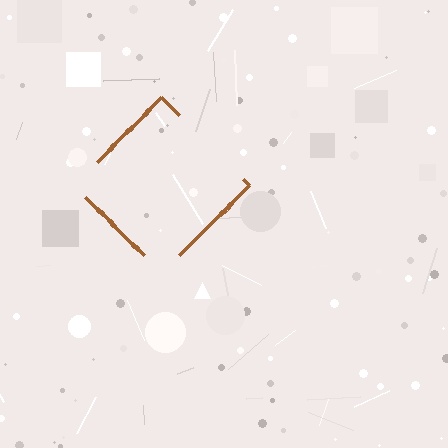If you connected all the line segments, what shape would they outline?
They would outline a diamond.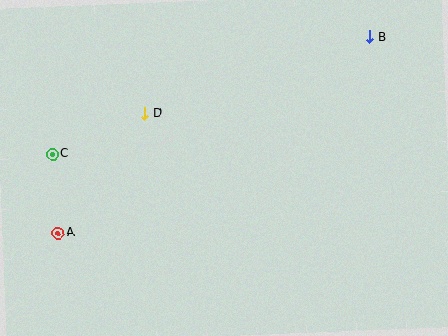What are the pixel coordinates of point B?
Point B is at (370, 37).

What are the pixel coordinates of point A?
Point A is at (58, 233).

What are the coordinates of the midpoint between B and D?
The midpoint between B and D is at (257, 75).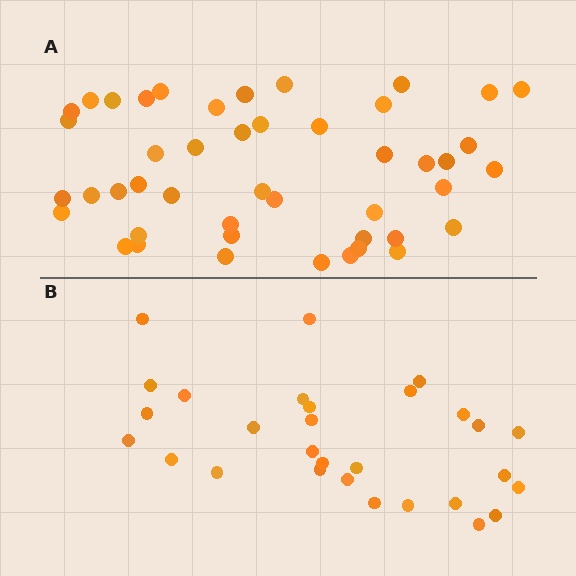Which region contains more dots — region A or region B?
Region A (the top region) has more dots.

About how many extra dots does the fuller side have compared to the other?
Region A has approximately 15 more dots than region B.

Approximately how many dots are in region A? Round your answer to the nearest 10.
About 50 dots. (The exact count is 46, which rounds to 50.)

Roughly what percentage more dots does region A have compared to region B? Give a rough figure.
About 60% more.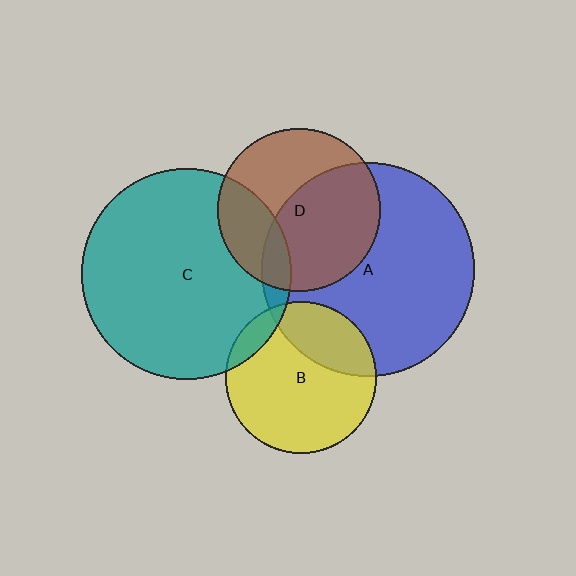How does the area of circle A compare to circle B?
Approximately 2.0 times.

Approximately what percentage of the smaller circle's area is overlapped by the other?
Approximately 5%.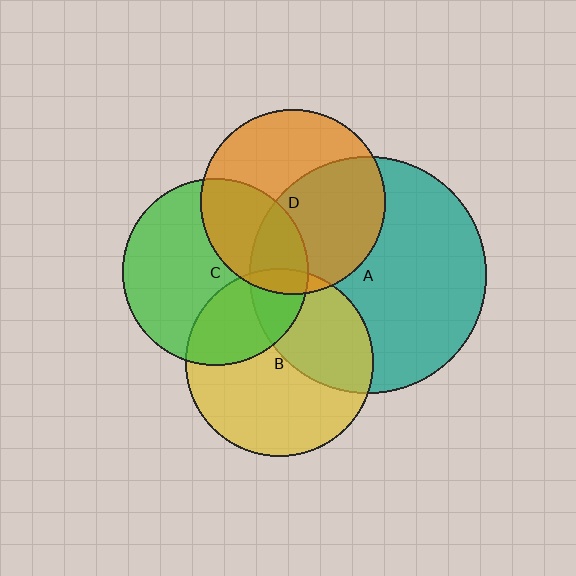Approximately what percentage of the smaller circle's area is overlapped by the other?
Approximately 30%.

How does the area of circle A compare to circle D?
Approximately 1.6 times.